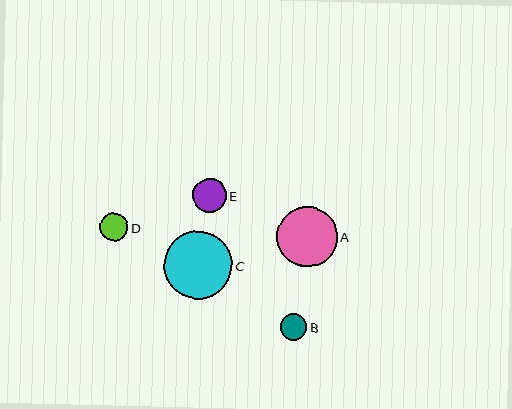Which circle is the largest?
Circle C is the largest with a size of approximately 68 pixels.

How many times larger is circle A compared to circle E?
Circle A is approximately 1.8 times the size of circle E.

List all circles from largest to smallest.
From largest to smallest: C, A, E, D, B.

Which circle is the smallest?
Circle B is the smallest with a size of approximately 27 pixels.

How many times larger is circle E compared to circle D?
Circle E is approximately 1.2 times the size of circle D.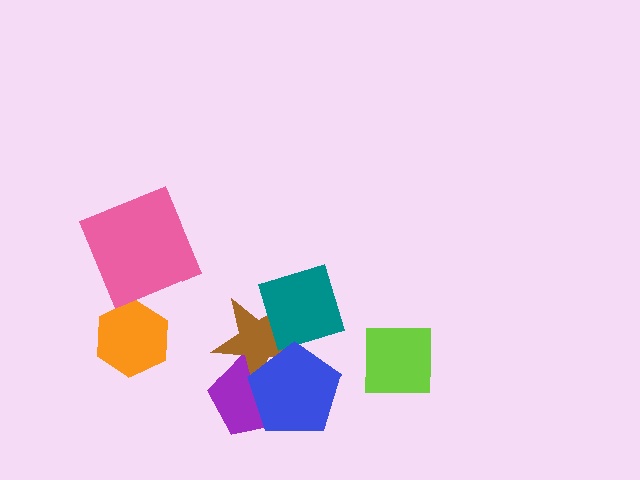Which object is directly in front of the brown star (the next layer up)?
The teal square is directly in front of the brown star.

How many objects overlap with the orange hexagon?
0 objects overlap with the orange hexagon.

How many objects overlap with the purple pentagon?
2 objects overlap with the purple pentagon.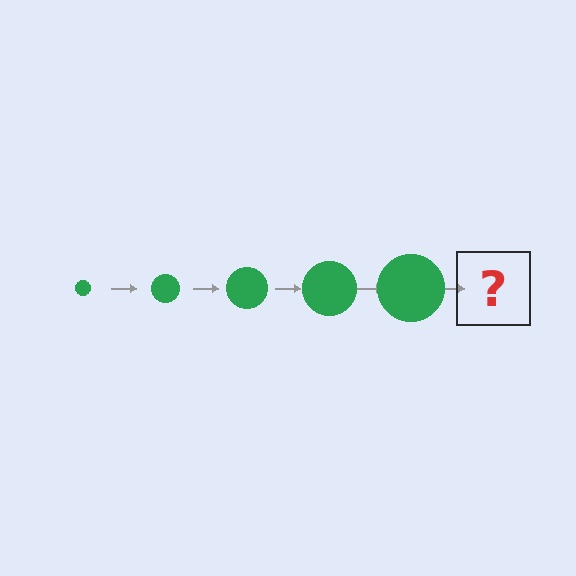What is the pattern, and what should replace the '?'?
The pattern is that the circle gets progressively larger each step. The '?' should be a green circle, larger than the previous one.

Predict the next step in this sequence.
The next step is a green circle, larger than the previous one.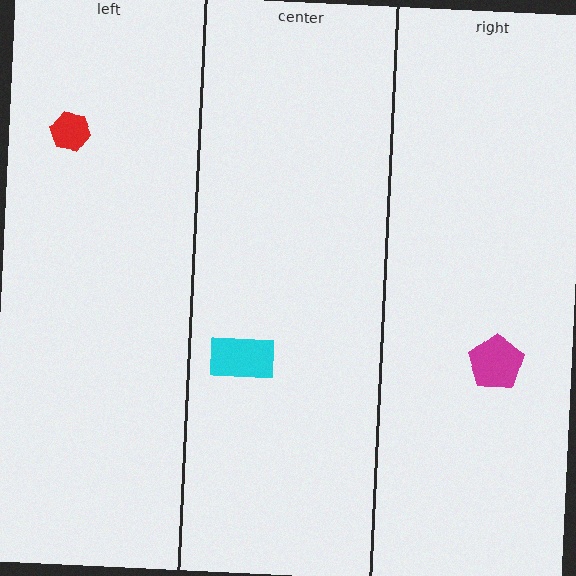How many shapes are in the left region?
1.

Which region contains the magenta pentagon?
The right region.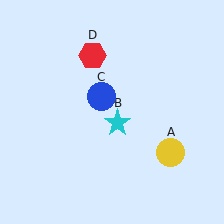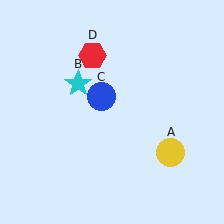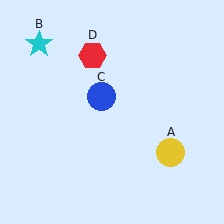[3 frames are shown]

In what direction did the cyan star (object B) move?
The cyan star (object B) moved up and to the left.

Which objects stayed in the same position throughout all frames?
Yellow circle (object A) and blue circle (object C) and red hexagon (object D) remained stationary.